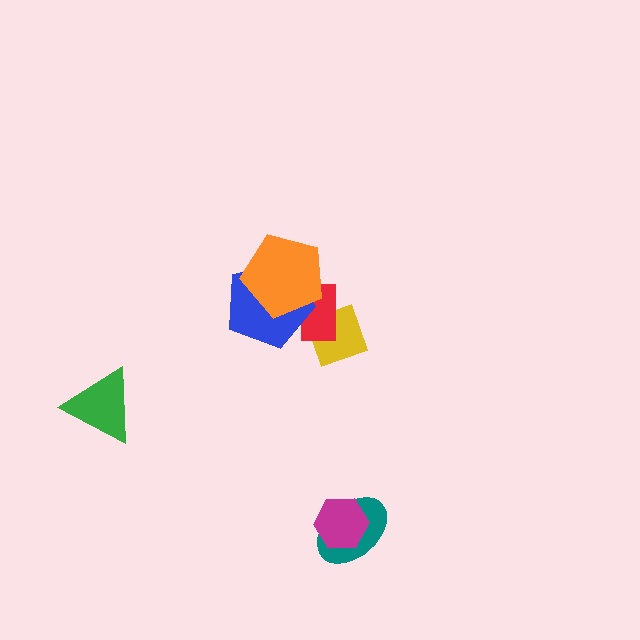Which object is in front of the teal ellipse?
The magenta hexagon is in front of the teal ellipse.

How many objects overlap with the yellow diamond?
1 object overlaps with the yellow diamond.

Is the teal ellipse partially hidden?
Yes, it is partially covered by another shape.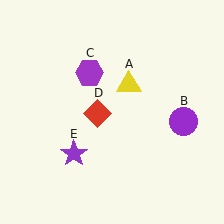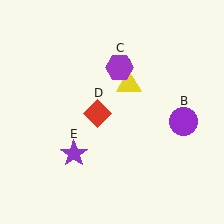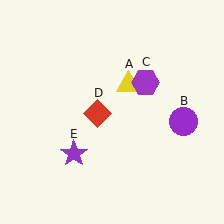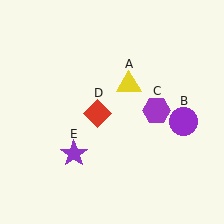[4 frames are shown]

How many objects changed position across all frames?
1 object changed position: purple hexagon (object C).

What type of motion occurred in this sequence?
The purple hexagon (object C) rotated clockwise around the center of the scene.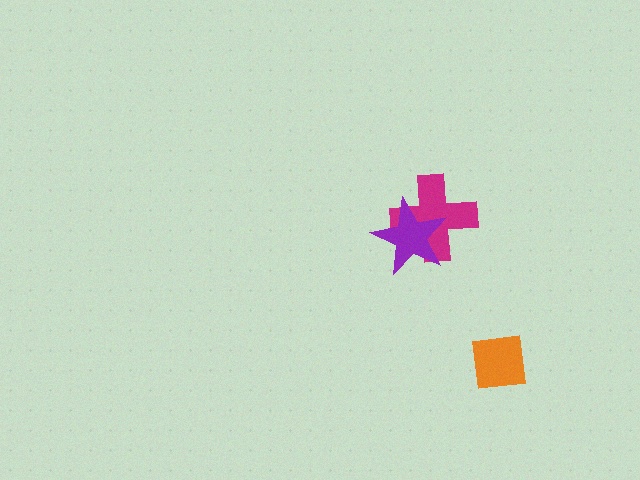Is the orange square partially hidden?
No, no other shape covers it.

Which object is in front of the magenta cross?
The purple star is in front of the magenta cross.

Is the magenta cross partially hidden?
Yes, it is partially covered by another shape.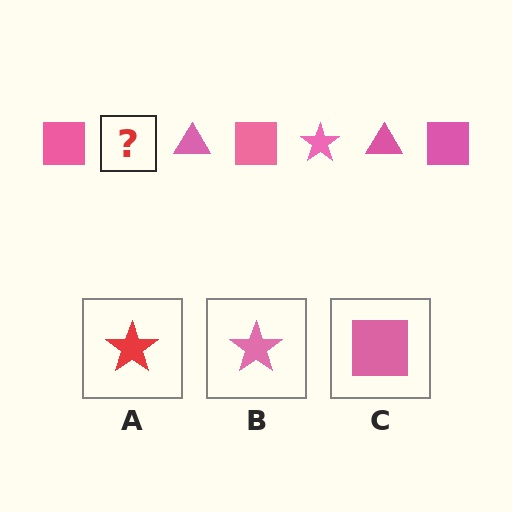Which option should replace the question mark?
Option B.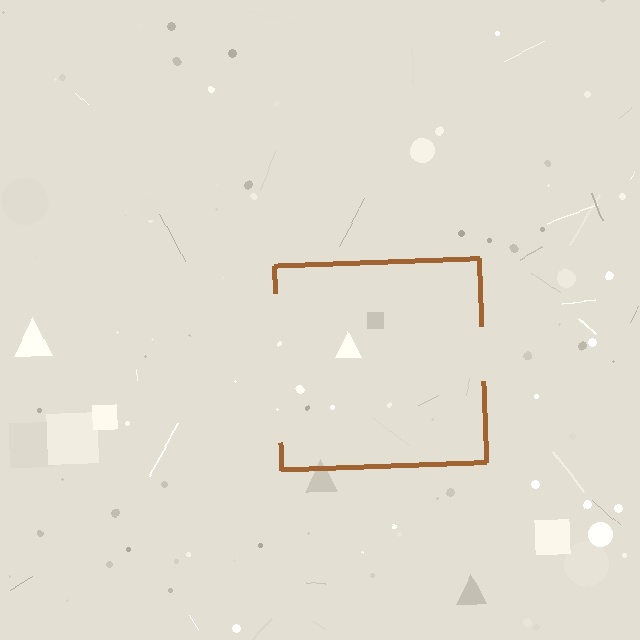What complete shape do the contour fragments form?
The contour fragments form a square.